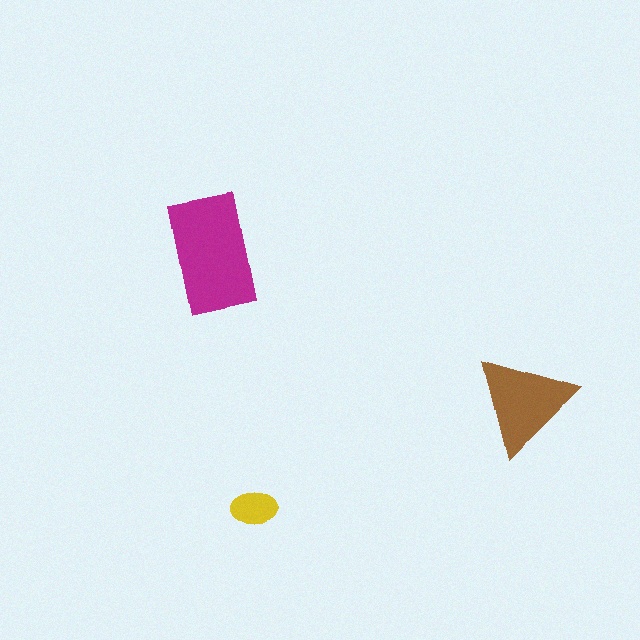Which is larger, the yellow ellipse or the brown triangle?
The brown triangle.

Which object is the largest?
The magenta rectangle.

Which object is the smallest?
The yellow ellipse.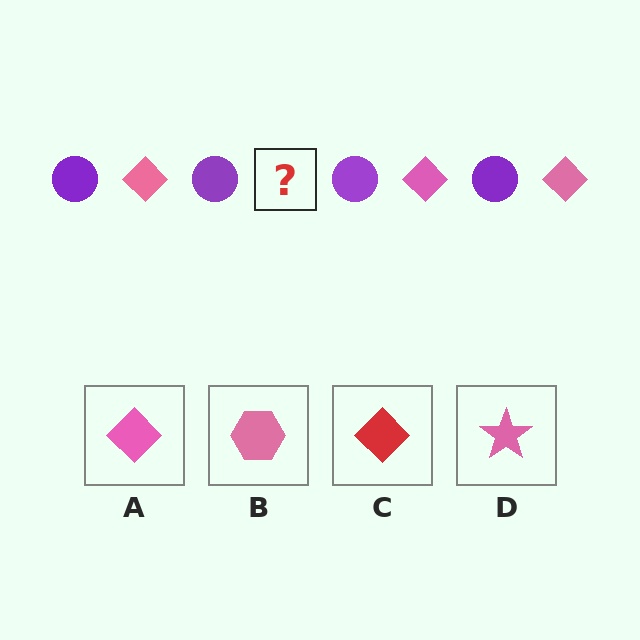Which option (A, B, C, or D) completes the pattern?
A.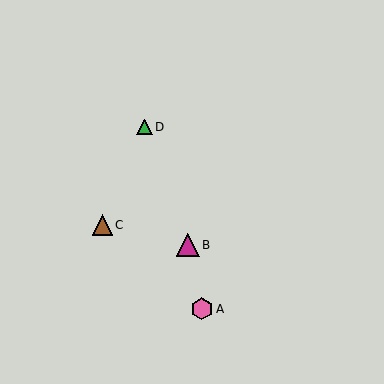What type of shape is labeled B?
Shape B is a magenta triangle.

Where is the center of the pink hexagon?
The center of the pink hexagon is at (202, 309).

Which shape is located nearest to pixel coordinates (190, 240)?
The magenta triangle (labeled B) at (188, 245) is nearest to that location.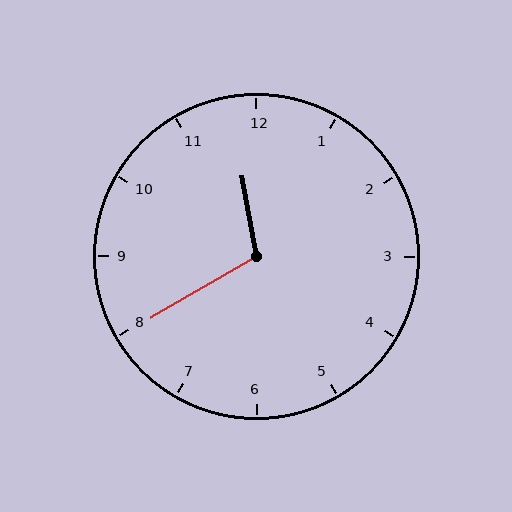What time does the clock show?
11:40.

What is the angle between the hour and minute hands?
Approximately 110 degrees.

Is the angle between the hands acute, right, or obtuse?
It is obtuse.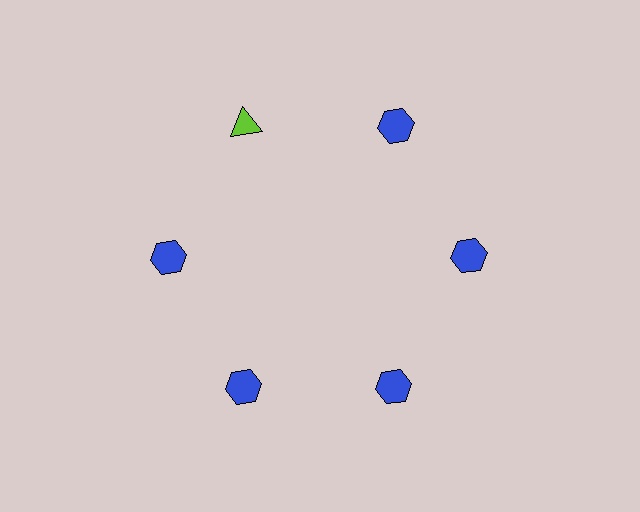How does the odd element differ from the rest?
It differs in both color (lime instead of blue) and shape (triangle instead of hexagon).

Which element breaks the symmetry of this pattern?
The lime triangle at roughly the 11 o'clock position breaks the symmetry. All other shapes are blue hexagons.